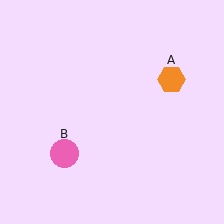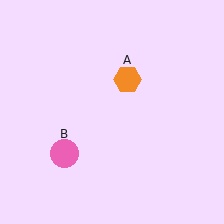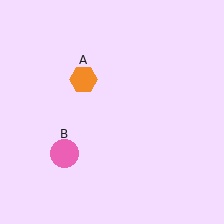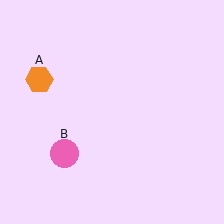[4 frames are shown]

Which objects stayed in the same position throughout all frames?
Pink circle (object B) remained stationary.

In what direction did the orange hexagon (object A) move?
The orange hexagon (object A) moved left.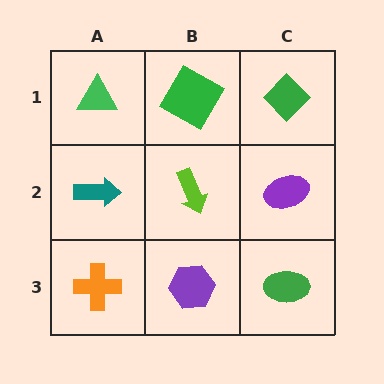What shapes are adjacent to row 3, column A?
A teal arrow (row 2, column A), a purple hexagon (row 3, column B).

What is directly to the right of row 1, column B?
A green diamond.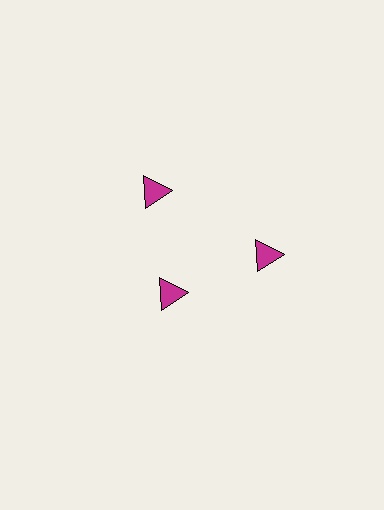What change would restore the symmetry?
The symmetry would be restored by moving it outward, back onto the ring so that all 3 triangles sit at equal angles and equal distance from the center.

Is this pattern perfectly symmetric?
No. The 3 magenta triangles are arranged in a ring, but one element near the 7 o'clock position is pulled inward toward the center, breaking the 3-fold rotational symmetry.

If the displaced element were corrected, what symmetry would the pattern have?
It would have 3-fold rotational symmetry — the pattern would map onto itself every 120 degrees.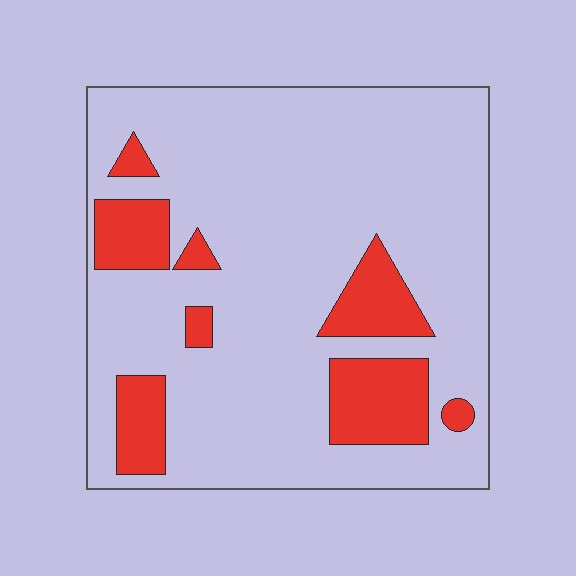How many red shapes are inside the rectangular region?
8.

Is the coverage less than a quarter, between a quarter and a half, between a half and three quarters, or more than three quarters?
Less than a quarter.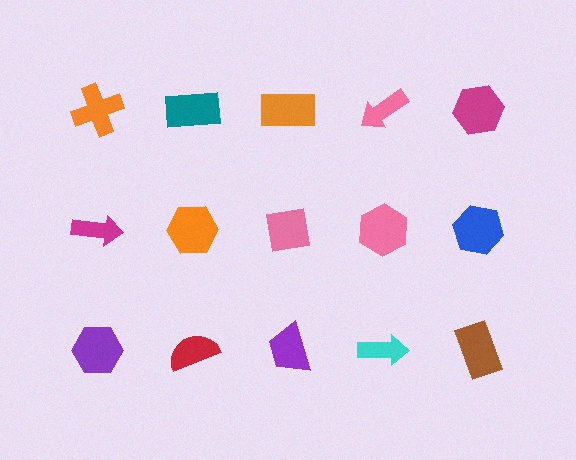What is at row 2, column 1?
A magenta arrow.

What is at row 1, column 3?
An orange rectangle.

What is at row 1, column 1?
An orange cross.